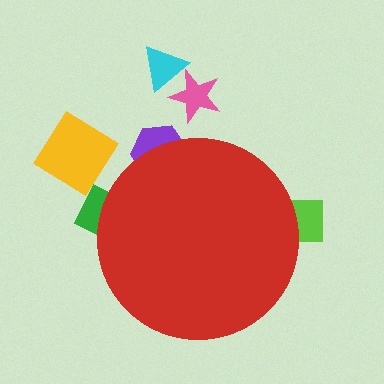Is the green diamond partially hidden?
Yes, the green diamond is partially hidden behind the red circle.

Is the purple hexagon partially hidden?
Yes, the purple hexagon is partially hidden behind the red circle.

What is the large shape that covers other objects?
A red circle.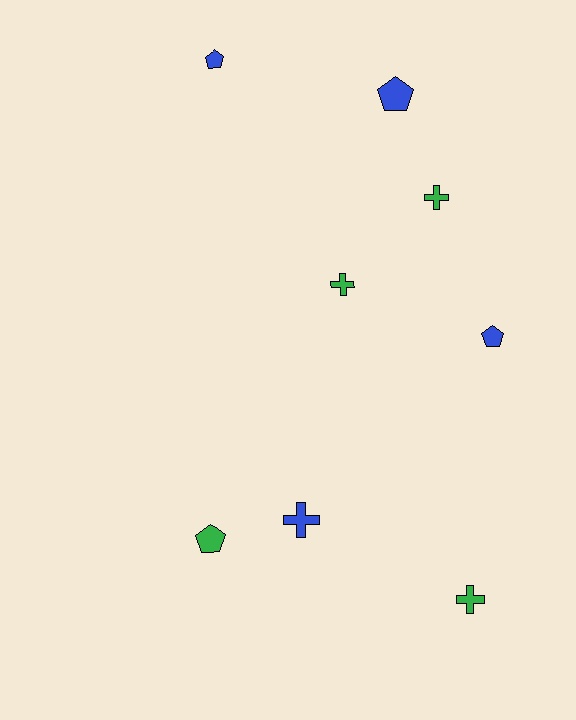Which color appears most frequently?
Blue, with 4 objects.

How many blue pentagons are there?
There are 3 blue pentagons.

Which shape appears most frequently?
Cross, with 4 objects.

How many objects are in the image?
There are 8 objects.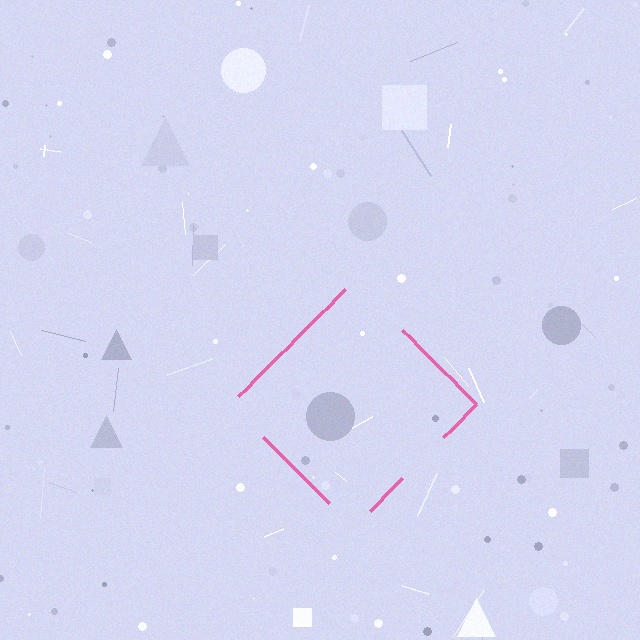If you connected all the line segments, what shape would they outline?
They would outline a diamond.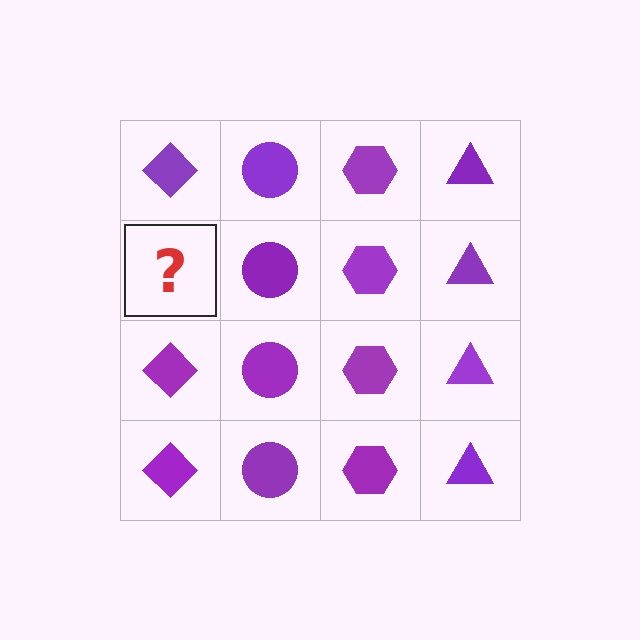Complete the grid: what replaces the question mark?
The question mark should be replaced with a purple diamond.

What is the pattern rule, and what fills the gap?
The rule is that each column has a consistent shape. The gap should be filled with a purple diamond.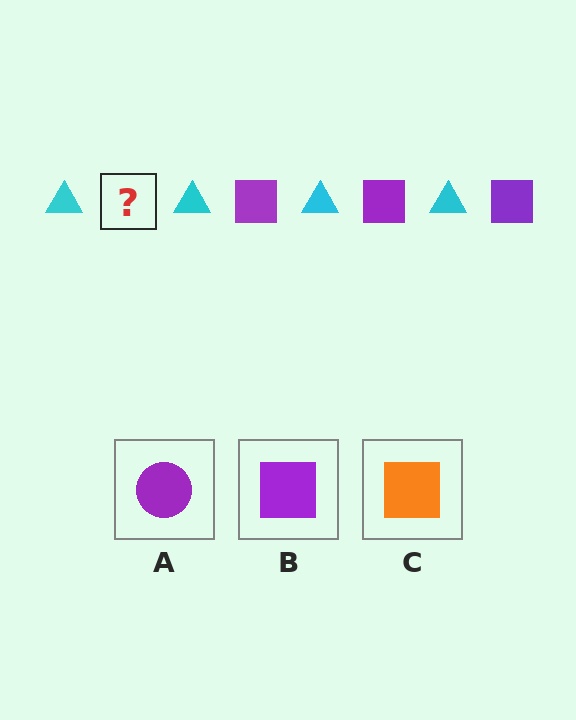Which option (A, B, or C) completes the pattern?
B.